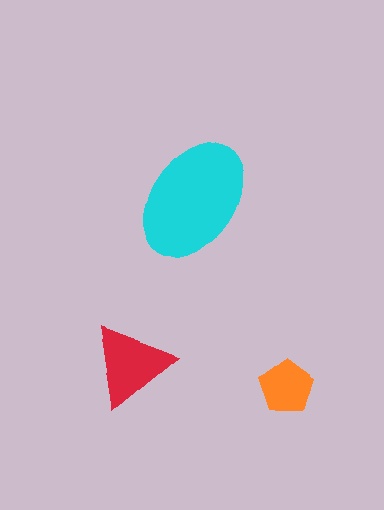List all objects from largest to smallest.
The cyan ellipse, the red triangle, the orange pentagon.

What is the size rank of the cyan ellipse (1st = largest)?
1st.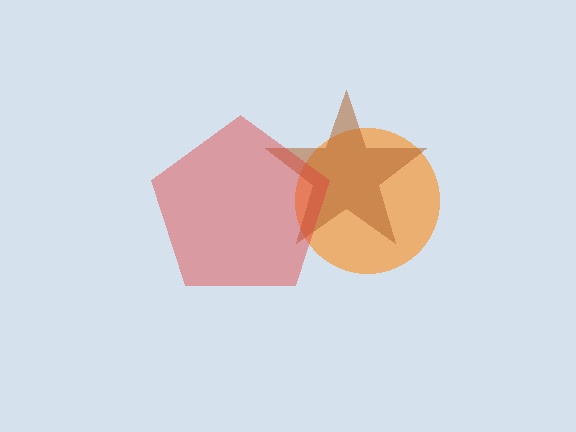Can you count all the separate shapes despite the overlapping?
Yes, there are 3 separate shapes.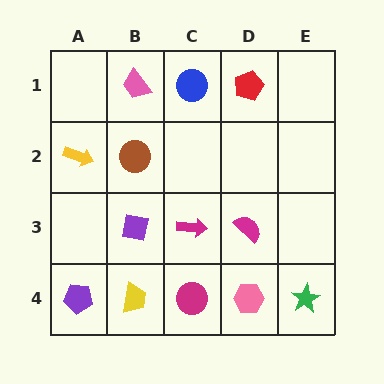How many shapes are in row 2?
2 shapes.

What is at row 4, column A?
A purple pentagon.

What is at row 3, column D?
A magenta semicircle.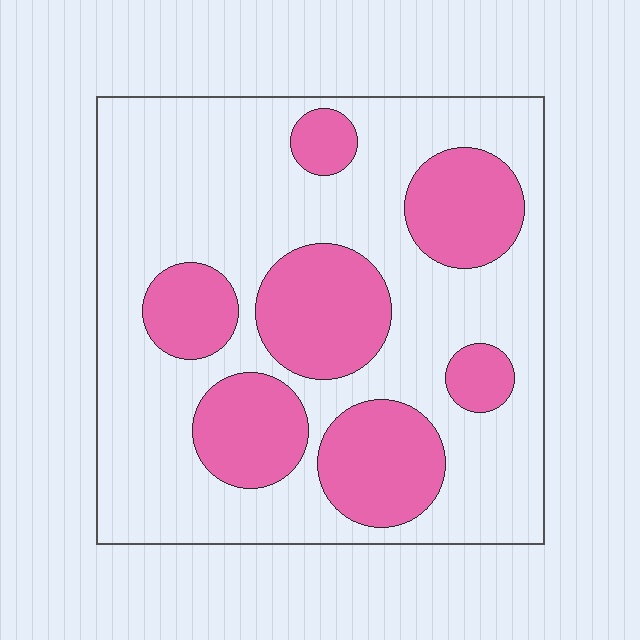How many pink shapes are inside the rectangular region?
7.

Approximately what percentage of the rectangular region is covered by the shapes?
Approximately 30%.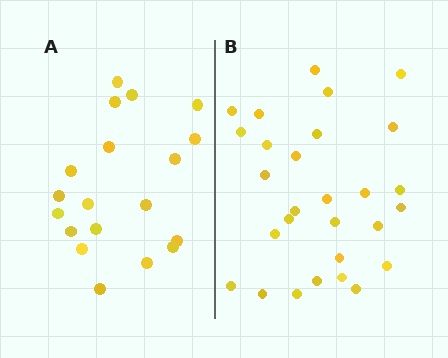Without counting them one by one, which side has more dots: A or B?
Region B (the right region) has more dots.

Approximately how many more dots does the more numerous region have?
Region B has roughly 8 or so more dots than region A.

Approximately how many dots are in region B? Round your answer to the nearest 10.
About 30 dots. (The exact count is 28, which rounds to 30.)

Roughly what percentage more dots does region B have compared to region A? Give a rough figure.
About 45% more.